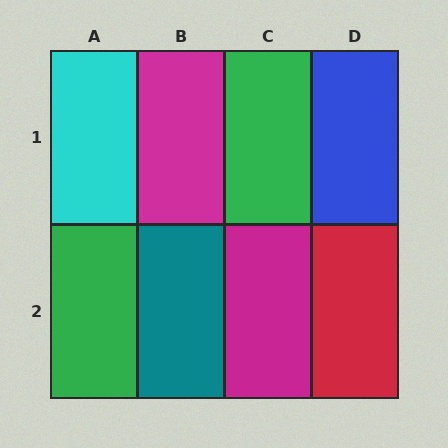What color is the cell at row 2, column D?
Red.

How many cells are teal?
1 cell is teal.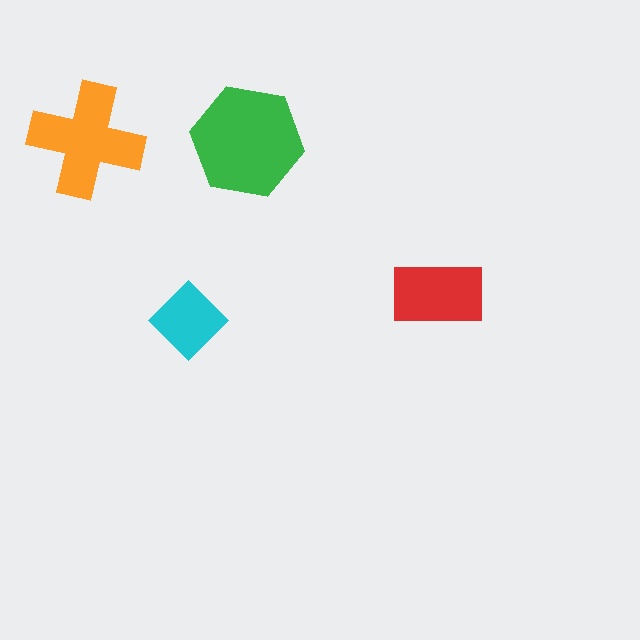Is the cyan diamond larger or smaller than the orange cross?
Smaller.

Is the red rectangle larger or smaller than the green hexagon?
Smaller.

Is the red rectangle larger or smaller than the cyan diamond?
Larger.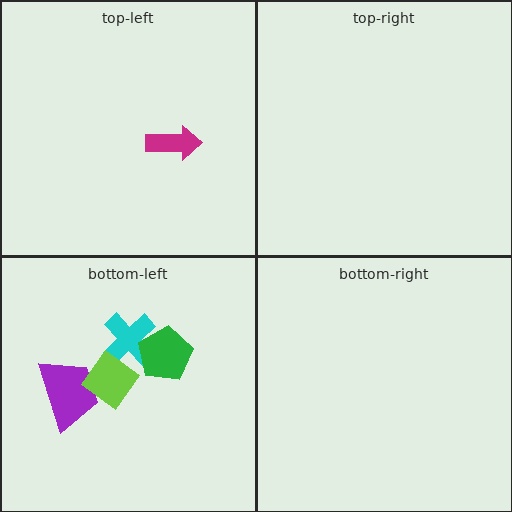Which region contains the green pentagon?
The bottom-left region.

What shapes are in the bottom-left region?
The cyan cross, the green pentagon, the purple trapezoid, the lime diamond.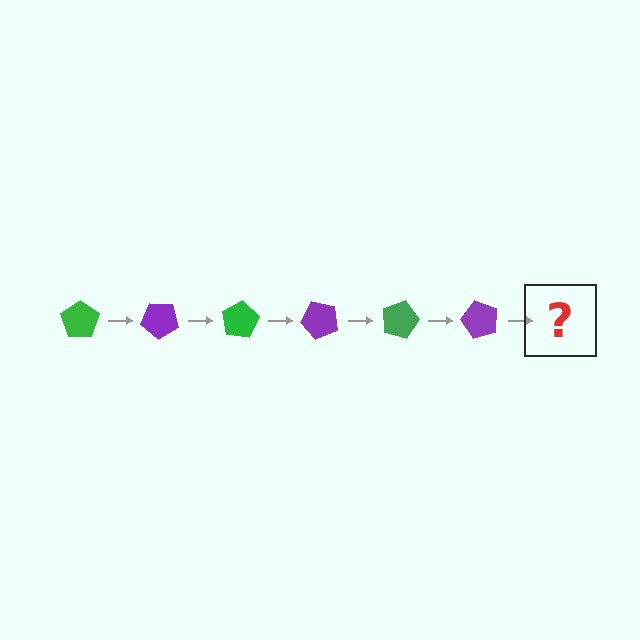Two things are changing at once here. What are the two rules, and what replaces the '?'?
The two rules are that it rotates 40 degrees each step and the color cycles through green and purple. The '?' should be a green pentagon, rotated 240 degrees from the start.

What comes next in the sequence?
The next element should be a green pentagon, rotated 240 degrees from the start.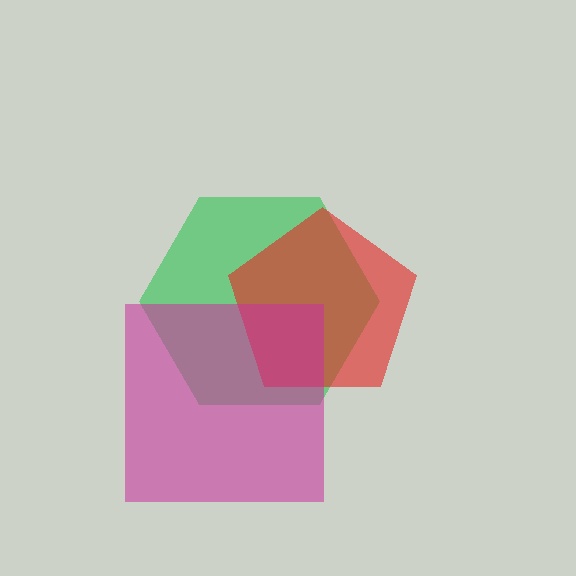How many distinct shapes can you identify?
There are 3 distinct shapes: a green hexagon, a red pentagon, a magenta square.